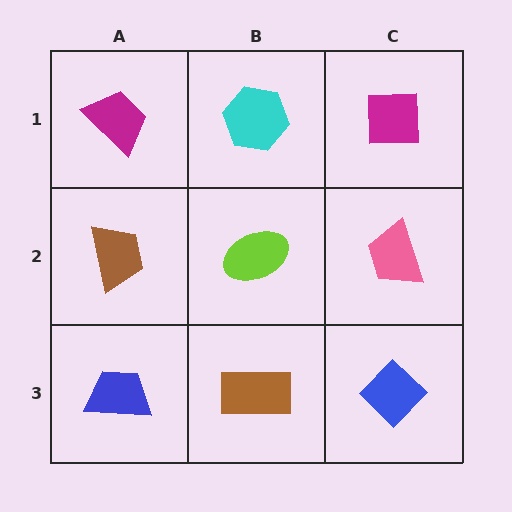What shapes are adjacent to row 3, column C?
A pink trapezoid (row 2, column C), a brown rectangle (row 3, column B).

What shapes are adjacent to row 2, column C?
A magenta square (row 1, column C), a blue diamond (row 3, column C), a lime ellipse (row 2, column B).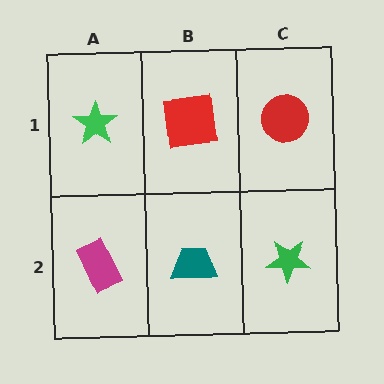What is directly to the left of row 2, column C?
A teal trapezoid.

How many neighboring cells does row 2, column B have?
3.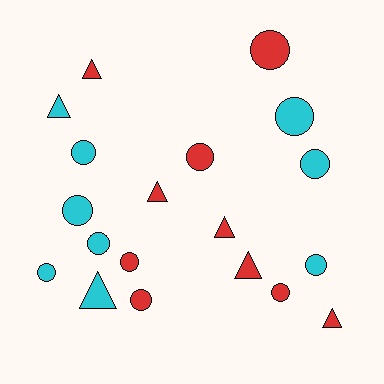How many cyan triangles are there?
There are 2 cyan triangles.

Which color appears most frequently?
Red, with 10 objects.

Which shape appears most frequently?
Circle, with 12 objects.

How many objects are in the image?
There are 19 objects.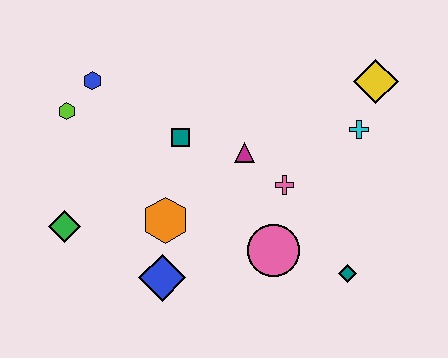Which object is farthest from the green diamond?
The yellow diamond is farthest from the green diamond.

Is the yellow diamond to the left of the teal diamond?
No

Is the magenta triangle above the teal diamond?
Yes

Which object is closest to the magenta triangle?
The pink cross is closest to the magenta triangle.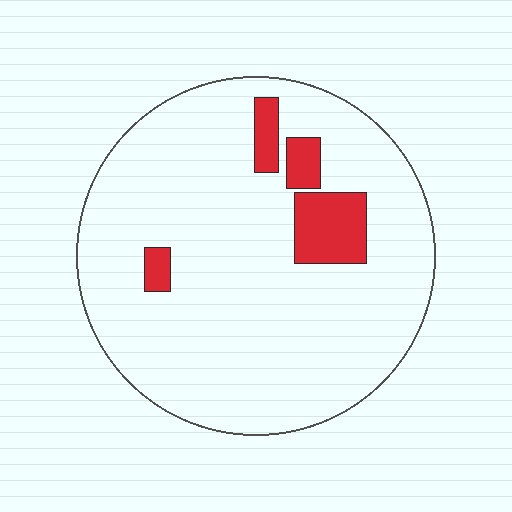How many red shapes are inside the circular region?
4.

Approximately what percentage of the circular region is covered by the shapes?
Approximately 10%.